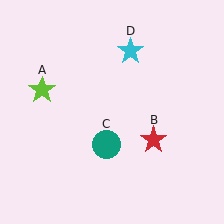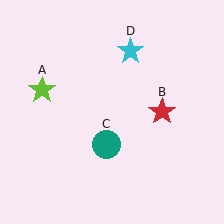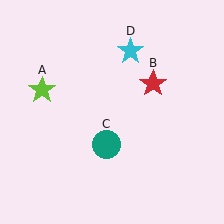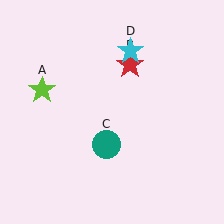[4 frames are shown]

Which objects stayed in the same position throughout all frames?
Lime star (object A) and teal circle (object C) and cyan star (object D) remained stationary.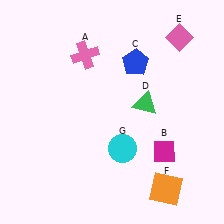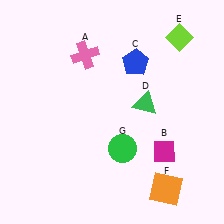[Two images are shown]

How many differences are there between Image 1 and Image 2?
There are 2 differences between the two images.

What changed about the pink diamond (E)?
In Image 1, E is pink. In Image 2, it changed to lime.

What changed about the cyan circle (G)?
In Image 1, G is cyan. In Image 2, it changed to green.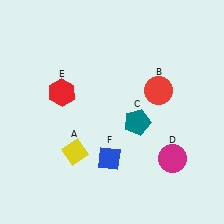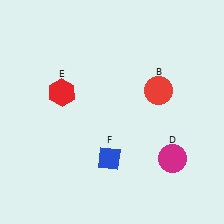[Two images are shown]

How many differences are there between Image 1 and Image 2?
There are 2 differences between the two images.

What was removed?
The teal pentagon (C), the yellow diamond (A) were removed in Image 2.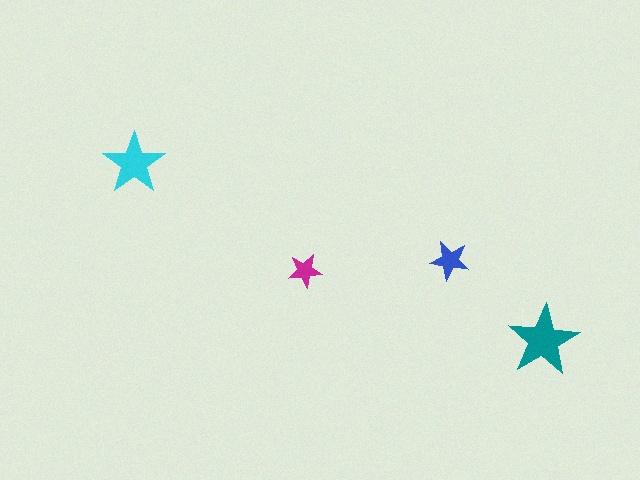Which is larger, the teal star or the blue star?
The teal one.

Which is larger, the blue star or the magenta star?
The blue one.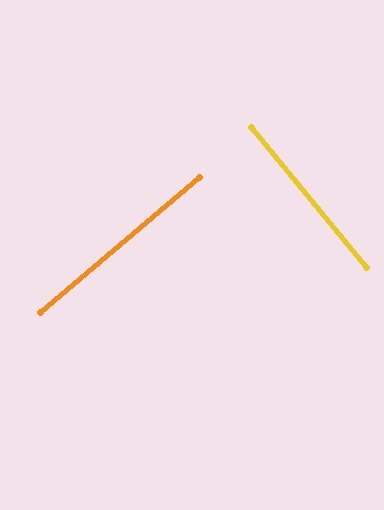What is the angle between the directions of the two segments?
Approximately 89 degrees.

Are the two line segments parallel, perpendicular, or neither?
Perpendicular — they meet at approximately 89°.